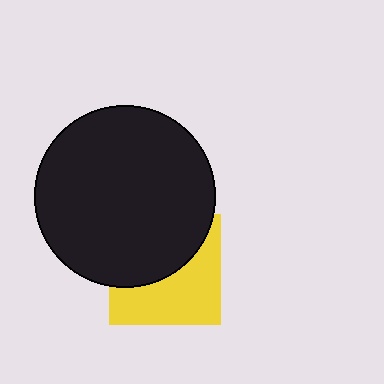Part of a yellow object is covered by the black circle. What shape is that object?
It is a square.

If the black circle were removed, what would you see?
You would see the complete yellow square.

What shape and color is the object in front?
The object in front is a black circle.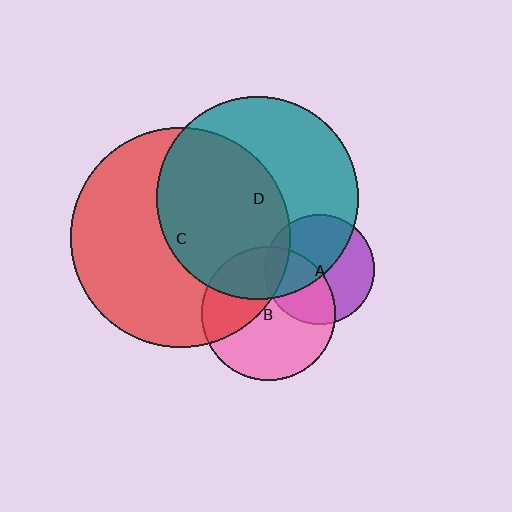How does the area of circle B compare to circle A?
Approximately 1.5 times.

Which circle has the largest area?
Circle C (red).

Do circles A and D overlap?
Yes.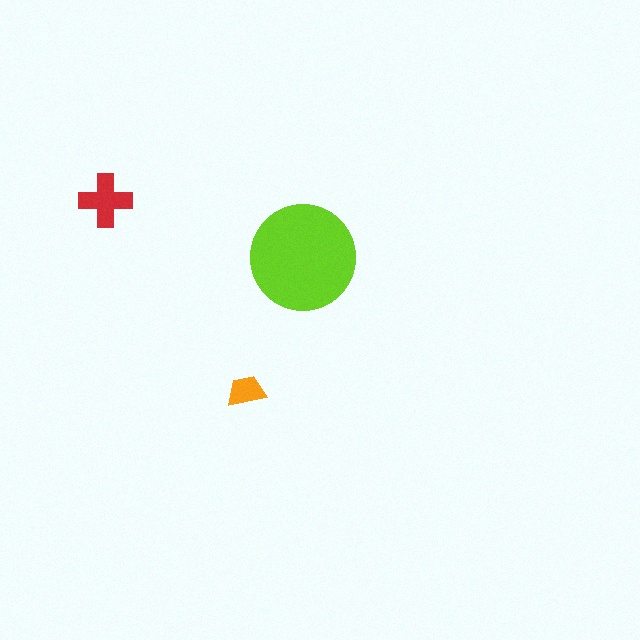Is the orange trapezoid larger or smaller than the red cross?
Smaller.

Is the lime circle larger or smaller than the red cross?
Larger.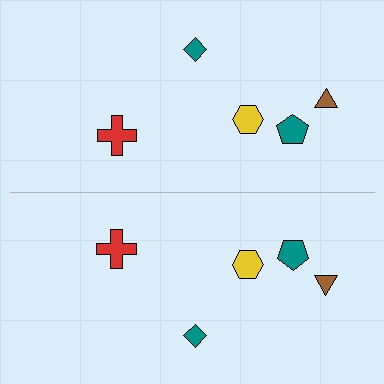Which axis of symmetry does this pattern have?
The pattern has a horizontal axis of symmetry running through the center of the image.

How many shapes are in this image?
There are 10 shapes in this image.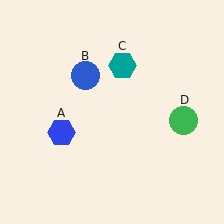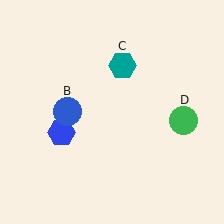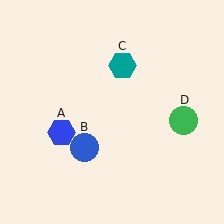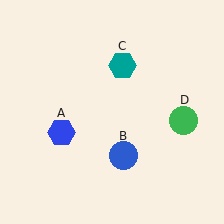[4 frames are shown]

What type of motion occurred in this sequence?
The blue circle (object B) rotated counterclockwise around the center of the scene.